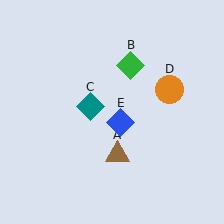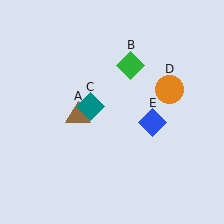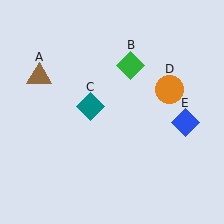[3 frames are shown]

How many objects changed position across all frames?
2 objects changed position: brown triangle (object A), blue diamond (object E).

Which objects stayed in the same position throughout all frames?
Green diamond (object B) and teal diamond (object C) and orange circle (object D) remained stationary.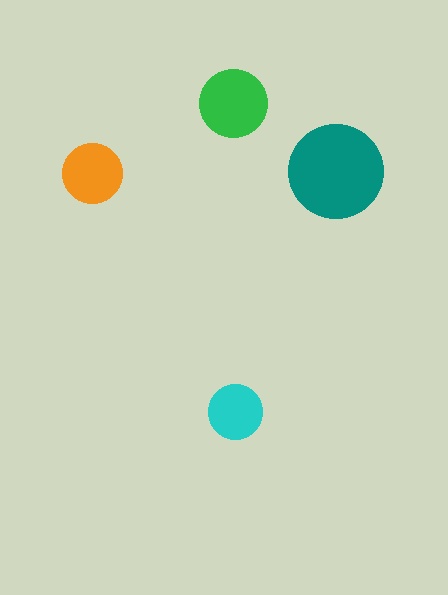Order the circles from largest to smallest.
the teal one, the green one, the orange one, the cyan one.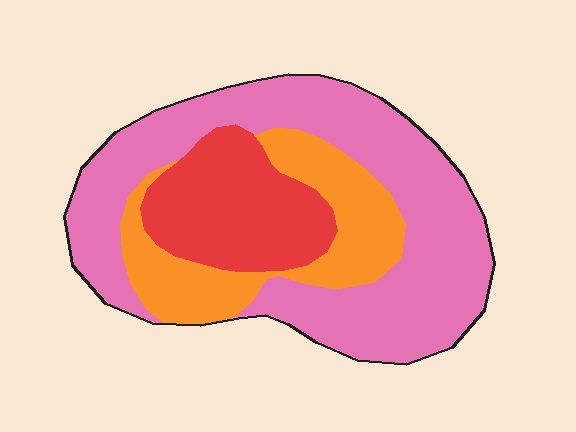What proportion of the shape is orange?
Orange takes up about one quarter (1/4) of the shape.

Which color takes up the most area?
Pink, at roughly 55%.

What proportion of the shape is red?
Red takes up less than a quarter of the shape.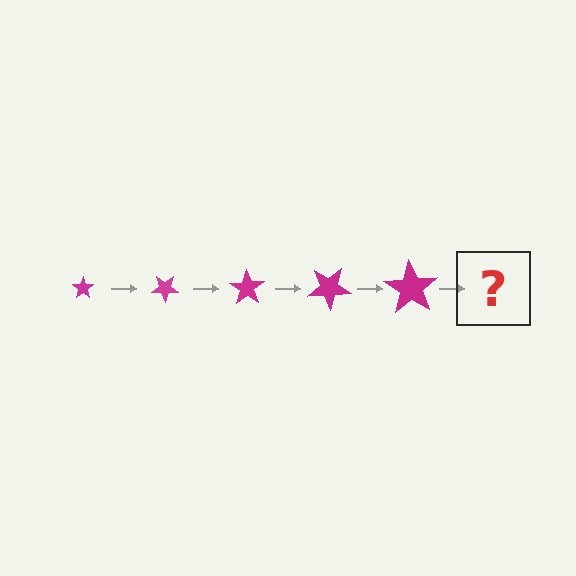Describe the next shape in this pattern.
It should be a star, larger than the previous one and rotated 175 degrees from the start.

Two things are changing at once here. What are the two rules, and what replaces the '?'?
The two rules are that the star grows larger each step and it rotates 35 degrees each step. The '?' should be a star, larger than the previous one and rotated 175 degrees from the start.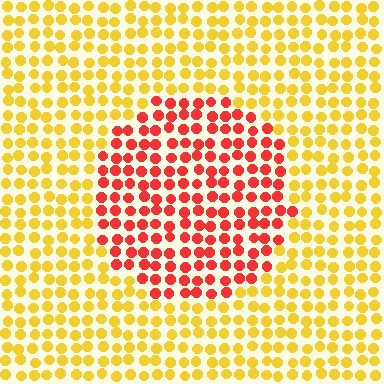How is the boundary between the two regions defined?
The boundary is defined purely by a slight shift in hue (about 51 degrees). Spacing, size, and orientation are identical on both sides.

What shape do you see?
I see a circle.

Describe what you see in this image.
The image is filled with small yellow elements in a uniform arrangement. A circle-shaped region is visible where the elements are tinted to a slightly different hue, forming a subtle color boundary.